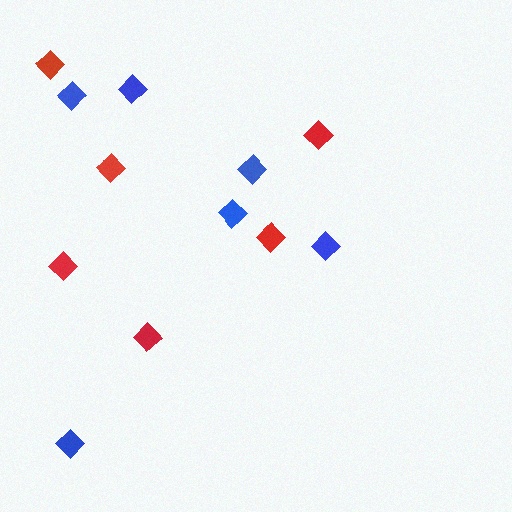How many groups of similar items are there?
There are 2 groups: one group of blue diamonds (6) and one group of red diamonds (6).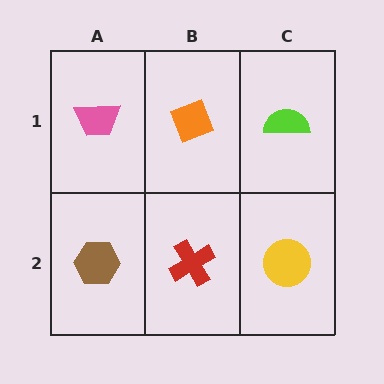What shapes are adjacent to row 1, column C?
A yellow circle (row 2, column C), an orange diamond (row 1, column B).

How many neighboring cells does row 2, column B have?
3.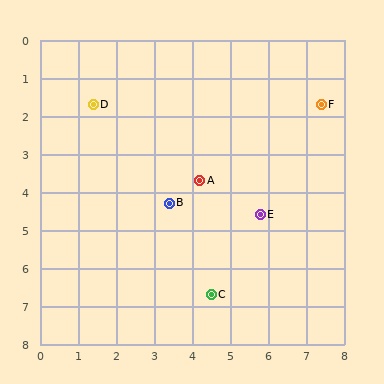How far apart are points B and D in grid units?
Points B and D are about 3.3 grid units apart.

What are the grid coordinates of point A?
Point A is at approximately (4.2, 3.7).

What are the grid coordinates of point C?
Point C is at approximately (4.5, 6.7).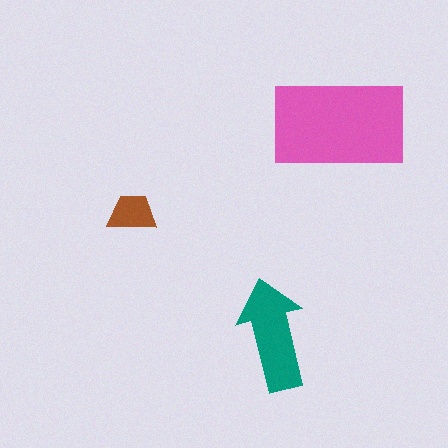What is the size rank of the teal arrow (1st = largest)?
2nd.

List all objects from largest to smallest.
The pink rectangle, the teal arrow, the brown trapezoid.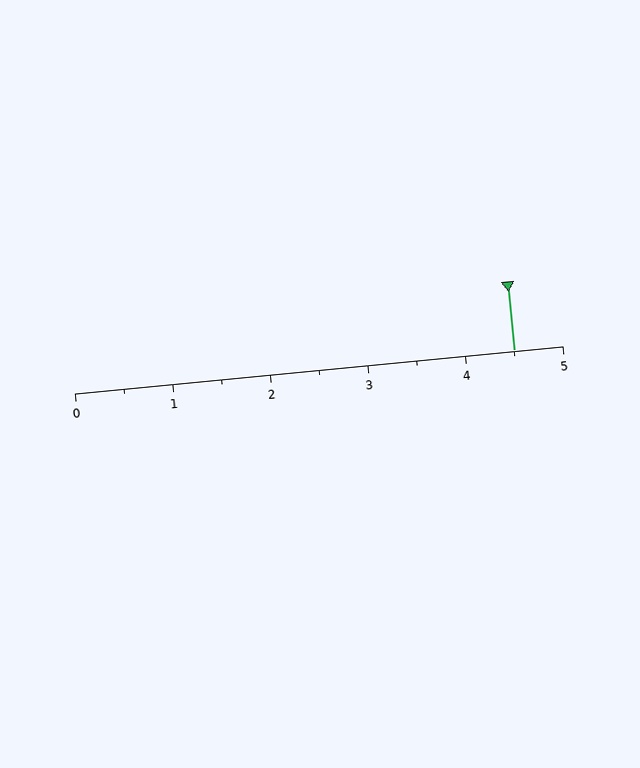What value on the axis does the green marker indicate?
The marker indicates approximately 4.5.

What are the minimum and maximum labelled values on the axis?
The axis runs from 0 to 5.